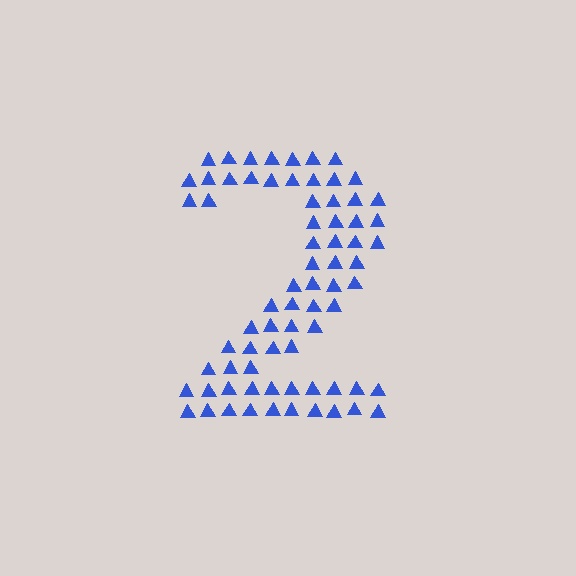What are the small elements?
The small elements are triangles.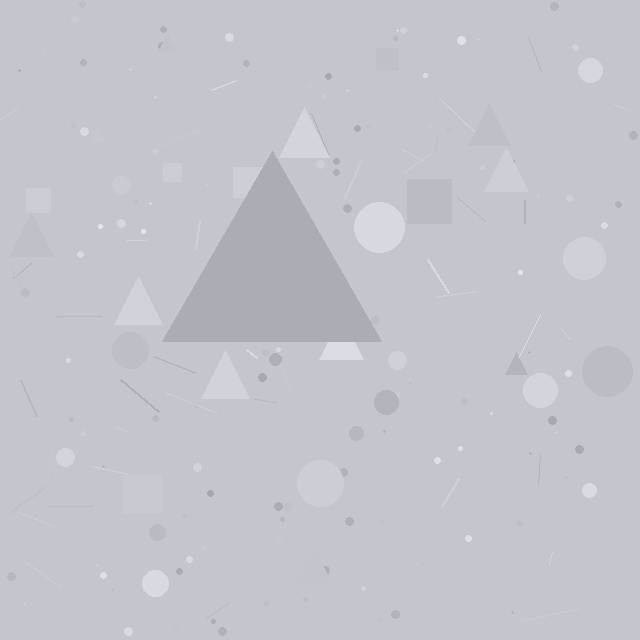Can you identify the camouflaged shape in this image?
The camouflaged shape is a triangle.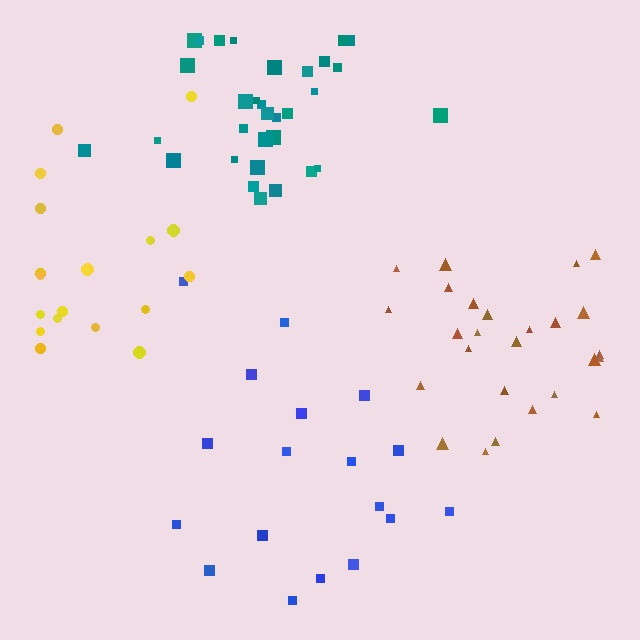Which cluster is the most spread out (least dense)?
Blue.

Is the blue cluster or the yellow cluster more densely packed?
Yellow.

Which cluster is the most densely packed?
Brown.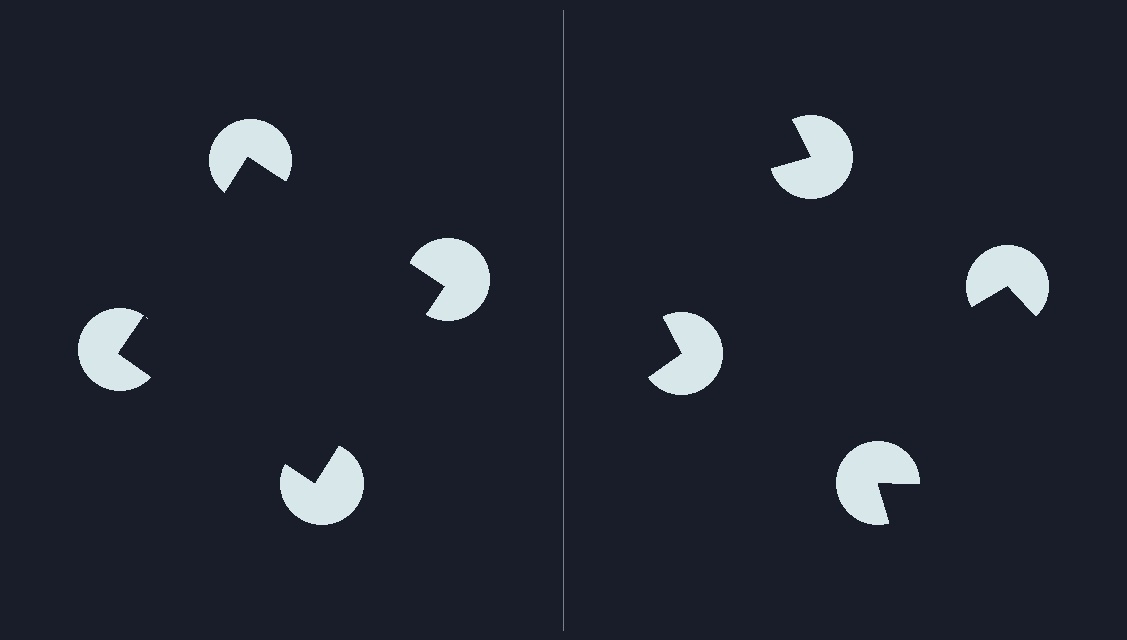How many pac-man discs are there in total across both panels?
8 — 4 on each side.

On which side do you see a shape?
An illusory square appears on the left side. On the right side the wedge cuts are rotated, so no coherent shape forms.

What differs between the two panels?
The pac-man discs are positioned identically on both sides; only the wedge orientations differ. On the left they align to a square; on the right they are misaligned.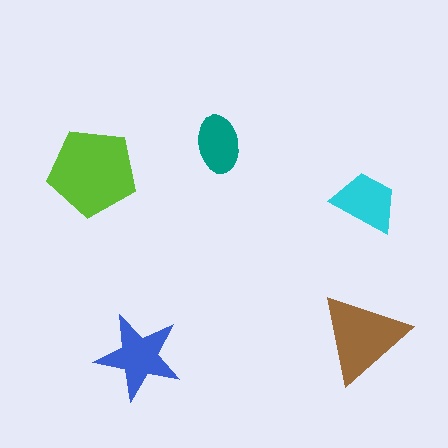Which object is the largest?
The lime pentagon.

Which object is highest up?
The teal ellipse is topmost.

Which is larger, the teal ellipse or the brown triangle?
The brown triangle.